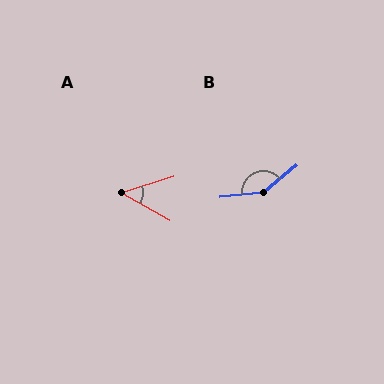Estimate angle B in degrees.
Approximately 146 degrees.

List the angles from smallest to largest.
A (47°), B (146°).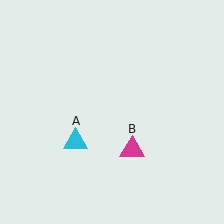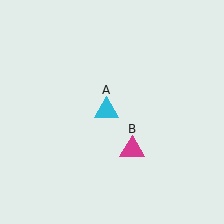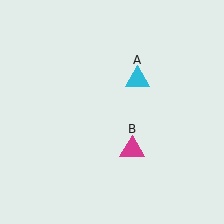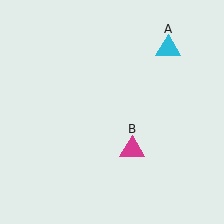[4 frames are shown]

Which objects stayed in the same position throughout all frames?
Magenta triangle (object B) remained stationary.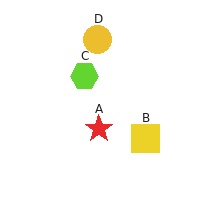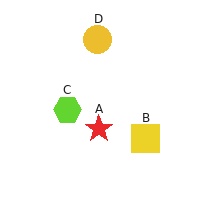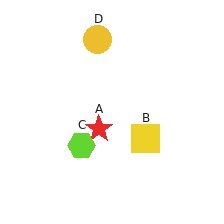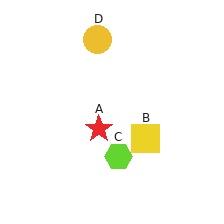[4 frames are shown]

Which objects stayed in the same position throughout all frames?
Red star (object A) and yellow square (object B) and yellow circle (object D) remained stationary.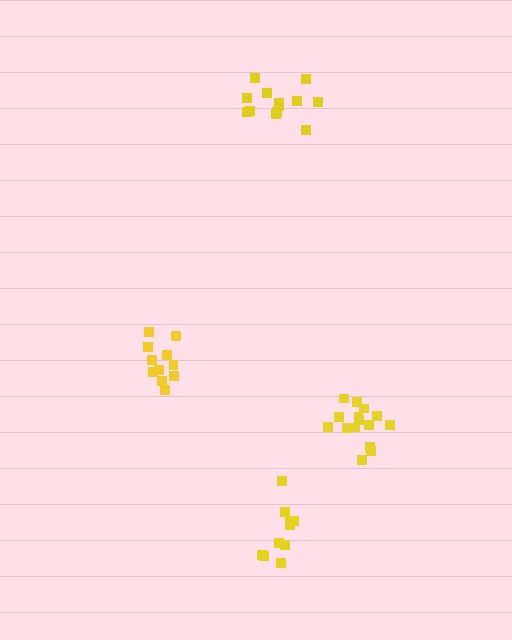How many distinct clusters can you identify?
There are 4 distinct clusters.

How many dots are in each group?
Group 1: 13 dots, Group 2: 10 dots, Group 3: 11 dots, Group 4: 15 dots (49 total).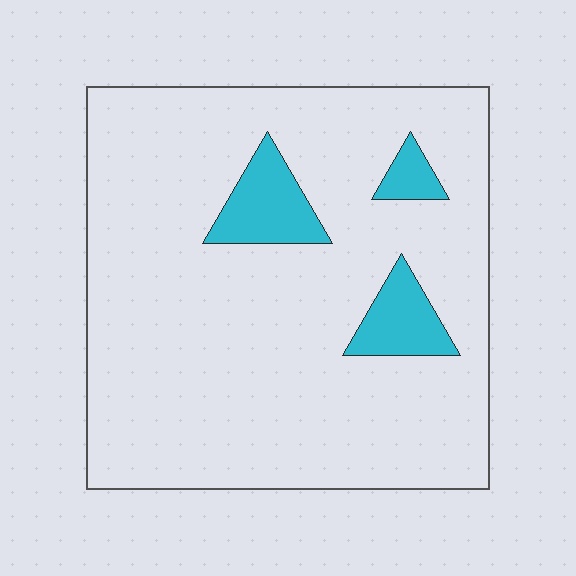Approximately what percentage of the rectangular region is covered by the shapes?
Approximately 10%.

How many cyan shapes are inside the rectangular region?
3.